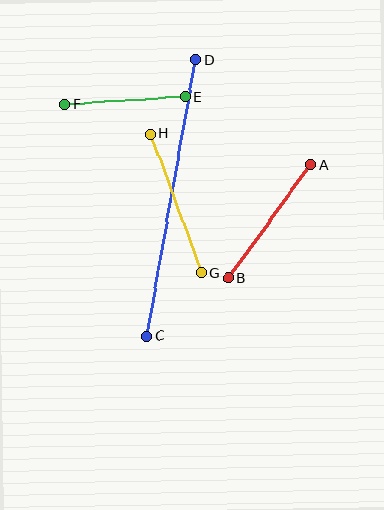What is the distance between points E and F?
The distance is approximately 121 pixels.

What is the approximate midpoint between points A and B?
The midpoint is at approximately (270, 221) pixels.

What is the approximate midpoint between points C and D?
The midpoint is at approximately (171, 198) pixels.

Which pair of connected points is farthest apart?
Points C and D are farthest apart.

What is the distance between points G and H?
The distance is approximately 148 pixels.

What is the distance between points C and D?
The distance is approximately 281 pixels.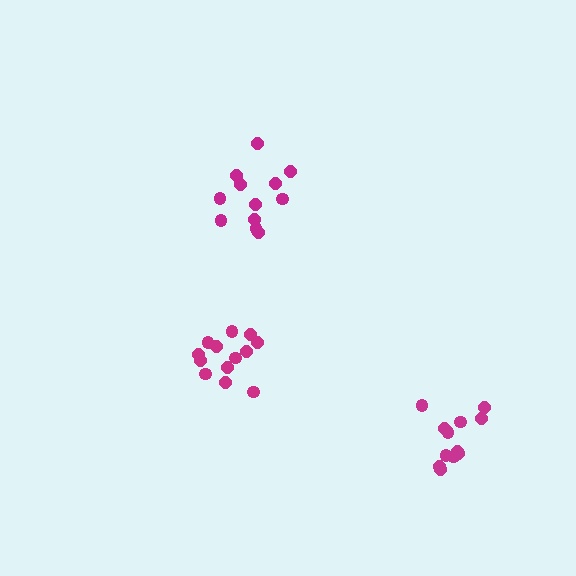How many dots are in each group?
Group 1: 13 dots, Group 2: 12 dots, Group 3: 12 dots (37 total).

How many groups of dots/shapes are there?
There are 3 groups.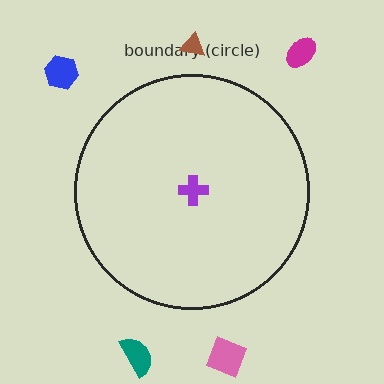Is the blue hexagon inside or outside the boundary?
Outside.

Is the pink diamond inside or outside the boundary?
Outside.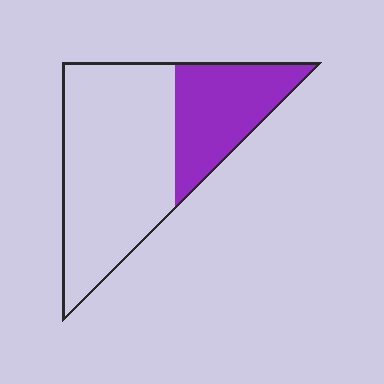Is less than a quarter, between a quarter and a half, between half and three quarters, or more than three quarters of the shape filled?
Between a quarter and a half.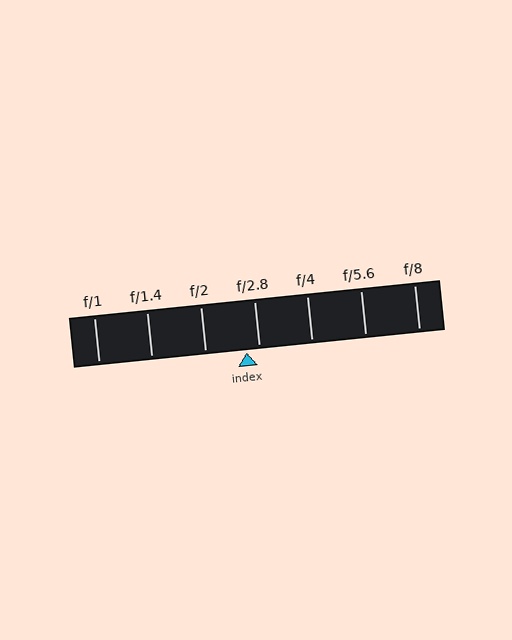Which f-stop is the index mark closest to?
The index mark is closest to f/2.8.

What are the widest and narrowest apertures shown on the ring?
The widest aperture shown is f/1 and the narrowest is f/8.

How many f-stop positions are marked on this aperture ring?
There are 7 f-stop positions marked.